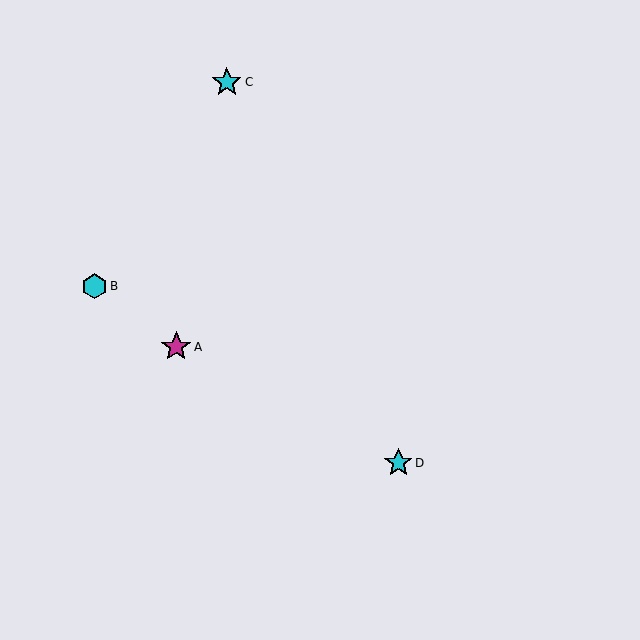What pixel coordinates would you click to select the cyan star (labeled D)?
Click at (398, 463) to select the cyan star D.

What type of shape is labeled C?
Shape C is a cyan star.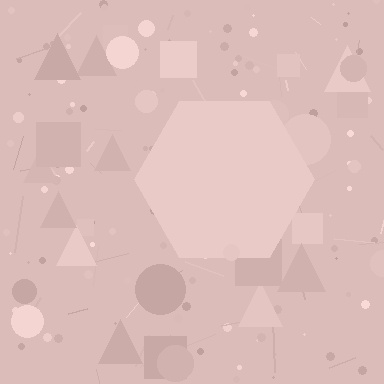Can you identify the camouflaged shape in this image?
The camouflaged shape is a hexagon.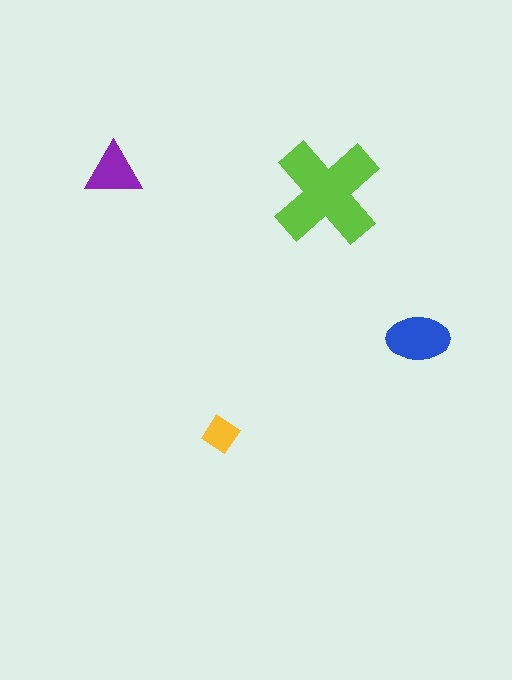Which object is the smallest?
The yellow diamond.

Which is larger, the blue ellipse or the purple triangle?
The blue ellipse.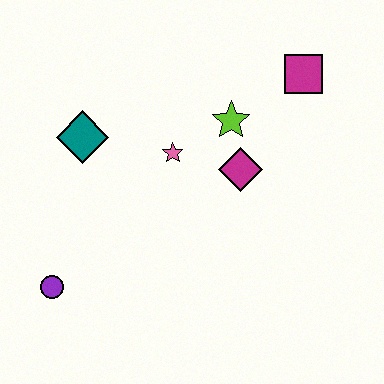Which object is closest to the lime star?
The magenta diamond is closest to the lime star.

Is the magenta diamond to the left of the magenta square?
Yes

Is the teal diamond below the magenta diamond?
No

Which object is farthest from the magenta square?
The purple circle is farthest from the magenta square.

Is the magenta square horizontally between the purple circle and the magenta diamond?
No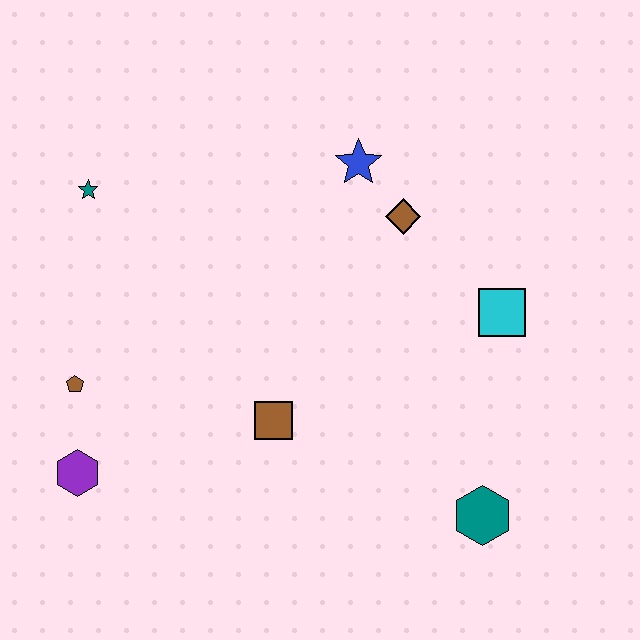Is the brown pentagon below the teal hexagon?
No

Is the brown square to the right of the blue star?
No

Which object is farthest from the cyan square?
The purple hexagon is farthest from the cyan square.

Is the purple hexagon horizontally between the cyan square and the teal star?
No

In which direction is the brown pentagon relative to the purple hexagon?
The brown pentagon is above the purple hexagon.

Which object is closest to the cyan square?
The brown diamond is closest to the cyan square.